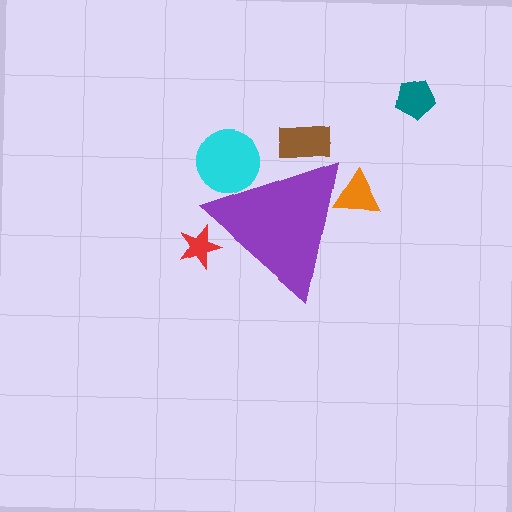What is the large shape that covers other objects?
A purple triangle.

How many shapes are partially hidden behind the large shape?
4 shapes are partially hidden.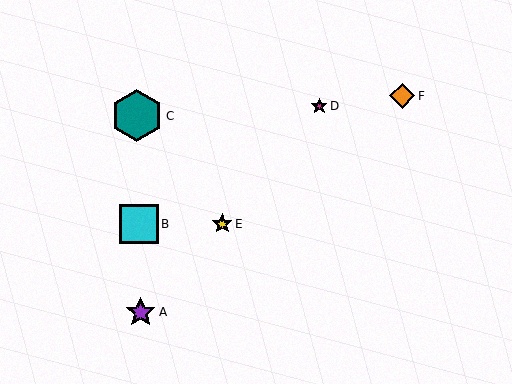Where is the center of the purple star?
The center of the purple star is at (141, 312).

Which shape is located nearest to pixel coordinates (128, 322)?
The purple star (labeled A) at (141, 312) is nearest to that location.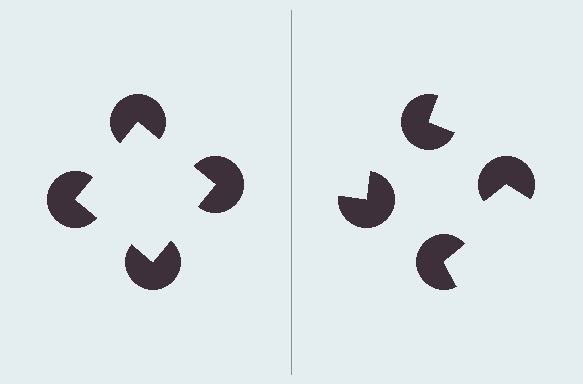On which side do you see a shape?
An illusory square appears on the left side. On the right side the wedge cuts are rotated, so no coherent shape forms.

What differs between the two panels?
The pac-man discs are positioned identically on both sides; only the wedge orientations differ. On the left they align to a square; on the right they are misaligned.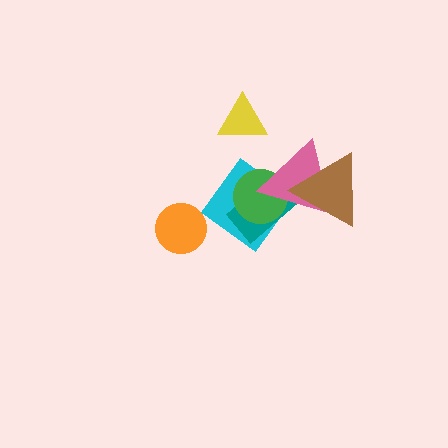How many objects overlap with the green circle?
3 objects overlap with the green circle.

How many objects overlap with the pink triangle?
4 objects overlap with the pink triangle.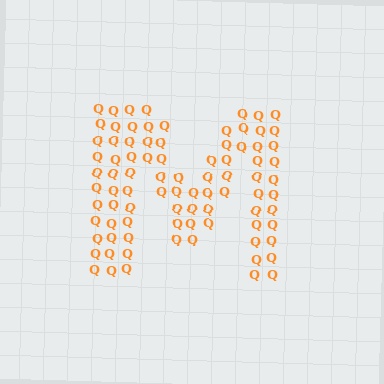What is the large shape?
The large shape is the letter M.